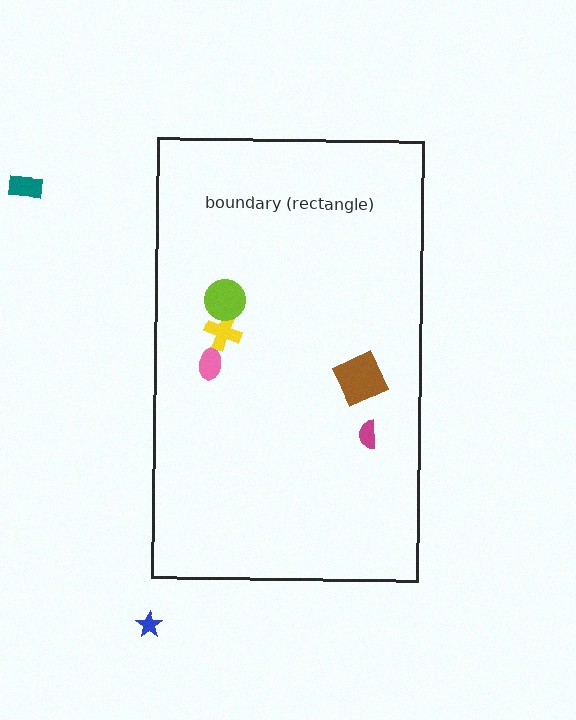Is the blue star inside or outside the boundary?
Outside.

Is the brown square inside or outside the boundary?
Inside.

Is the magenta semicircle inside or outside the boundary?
Inside.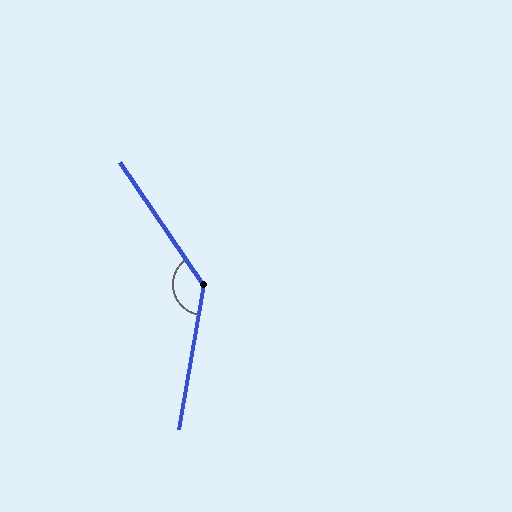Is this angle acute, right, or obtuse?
It is obtuse.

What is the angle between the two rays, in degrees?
Approximately 136 degrees.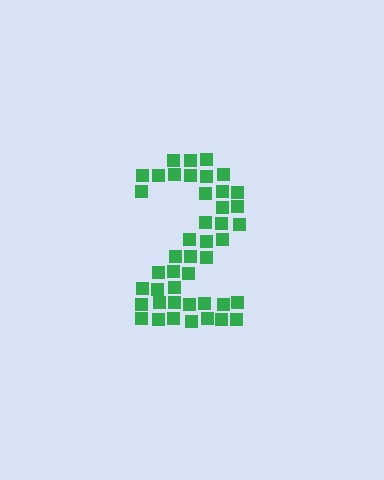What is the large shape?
The large shape is the digit 2.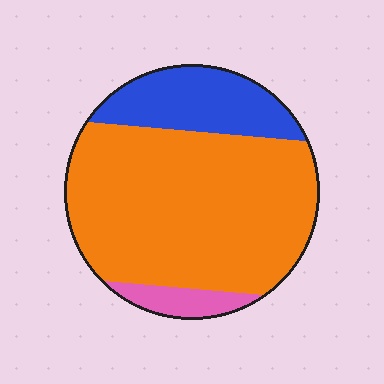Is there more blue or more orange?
Orange.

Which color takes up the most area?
Orange, at roughly 70%.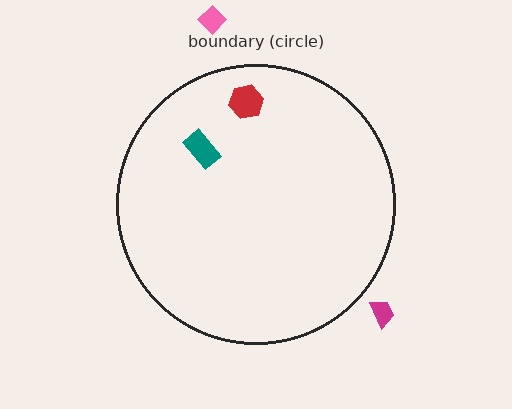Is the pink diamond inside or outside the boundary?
Outside.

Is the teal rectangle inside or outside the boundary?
Inside.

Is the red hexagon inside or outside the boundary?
Inside.